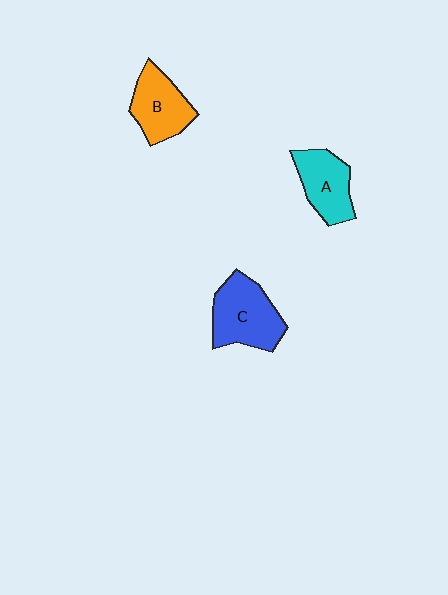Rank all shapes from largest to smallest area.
From largest to smallest: C (blue), B (orange), A (cyan).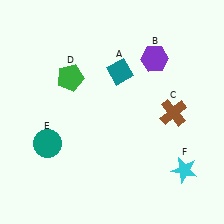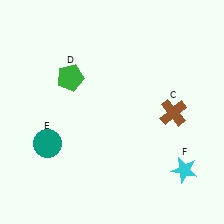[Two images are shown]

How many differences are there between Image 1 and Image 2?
There are 2 differences between the two images.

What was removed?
The purple hexagon (B), the teal diamond (A) were removed in Image 2.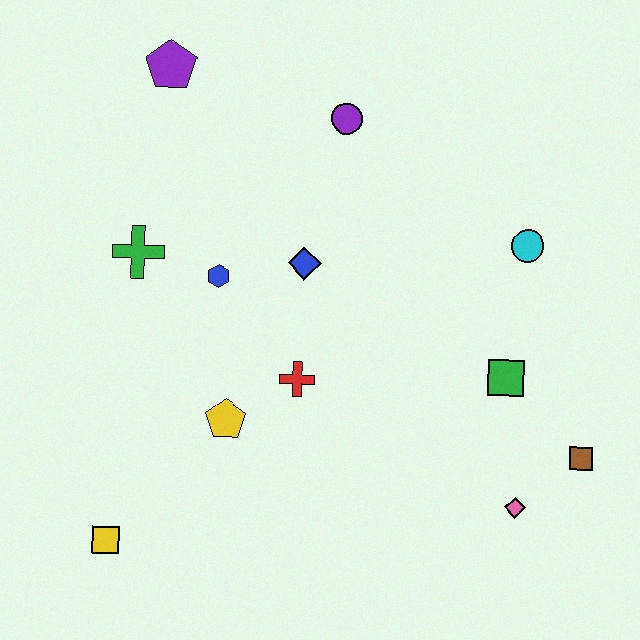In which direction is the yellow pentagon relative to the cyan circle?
The yellow pentagon is to the left of the cyan circle.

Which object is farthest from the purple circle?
The yellow square is farthest from the purple circle.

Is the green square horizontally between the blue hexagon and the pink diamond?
Yes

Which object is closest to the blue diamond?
The blue hexagon is closest to the blue diamond.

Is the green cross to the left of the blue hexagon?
Yes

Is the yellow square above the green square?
No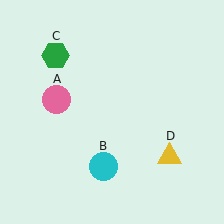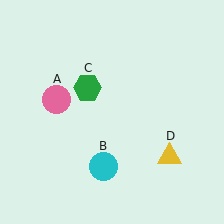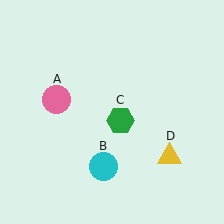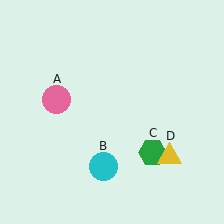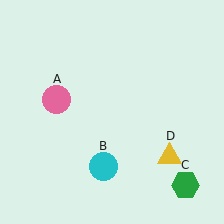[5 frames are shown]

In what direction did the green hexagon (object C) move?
The green hexagon (object C) moved down and to the right.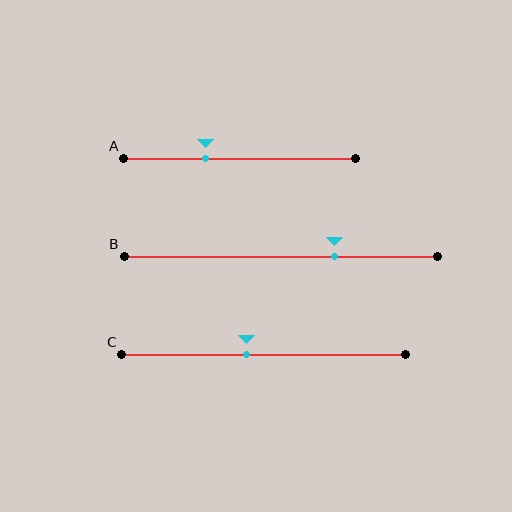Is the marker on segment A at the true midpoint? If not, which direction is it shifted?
No, the marker on segment A is shifted to the left by about 15% of the segment length.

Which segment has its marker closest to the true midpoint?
Segment C has its marker closest to the true midpoint.